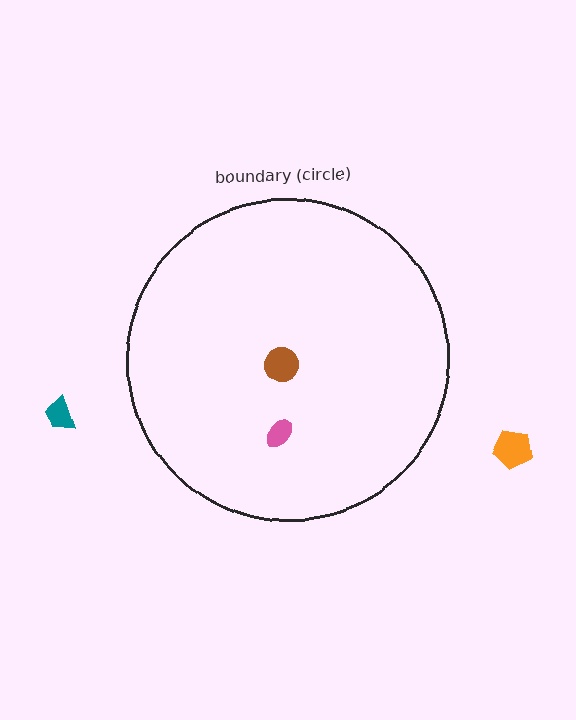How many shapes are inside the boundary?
2 inside, 2 outside.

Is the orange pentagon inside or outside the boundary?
Outside.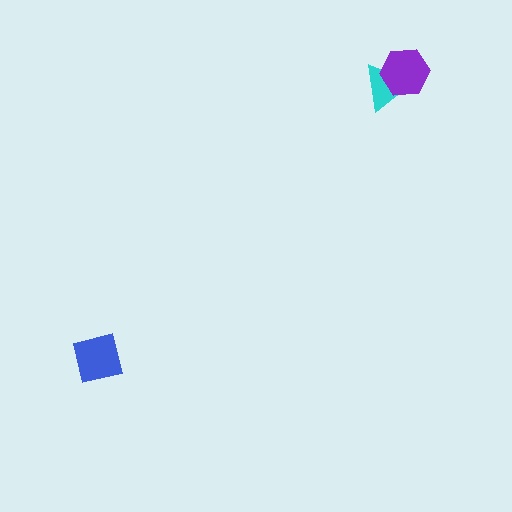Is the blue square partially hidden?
No, no other shape covers it.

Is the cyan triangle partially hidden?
Yes, it is partially covered by another shape.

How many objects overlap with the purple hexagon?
1 object overlaps with the purple hexagon.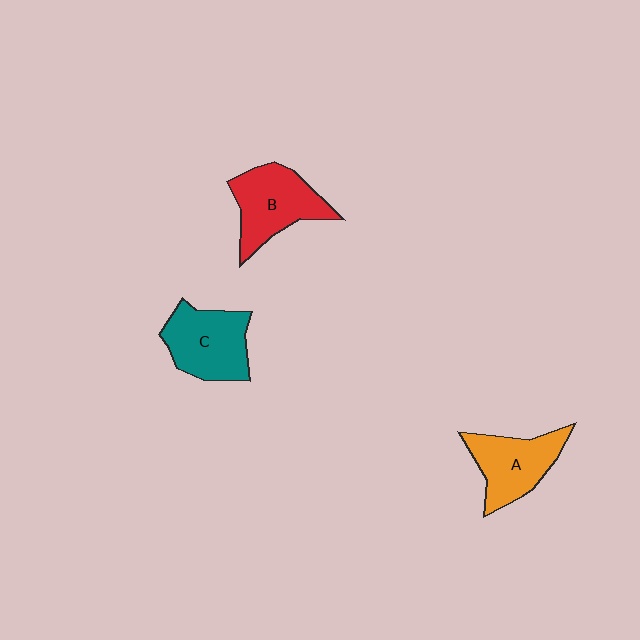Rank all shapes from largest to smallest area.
From largest to smallest: B (red), C (teal), A (orange).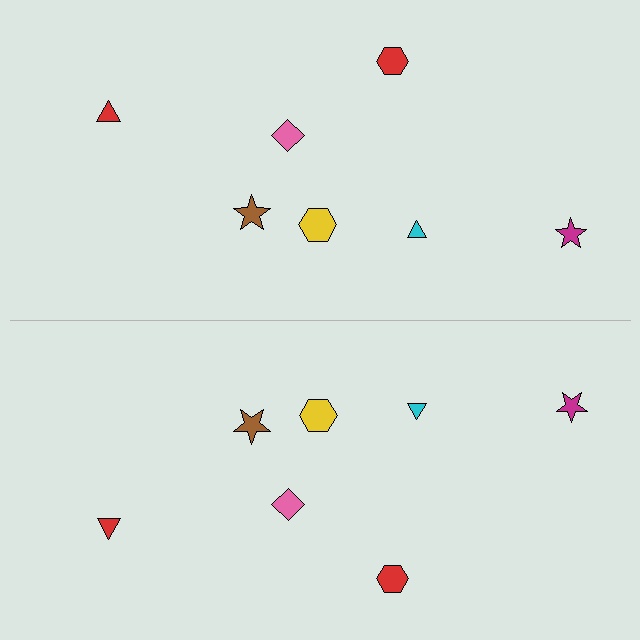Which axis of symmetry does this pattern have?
The pattern has a horizontal axis of symmetry running through the center of the image.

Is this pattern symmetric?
Yes, this pattern has bilateral (reflection) symmetry.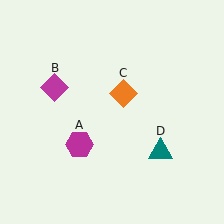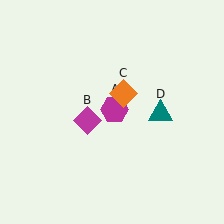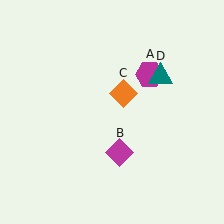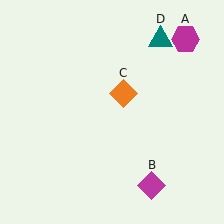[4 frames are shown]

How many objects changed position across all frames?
3 objects changed position: magenta hexagon (object A), magenta diamond (object B), teal triangle (object D).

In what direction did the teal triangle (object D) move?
The teal triangle (object D) moved up.